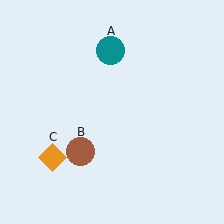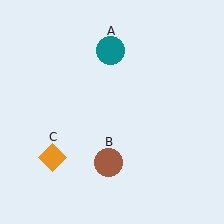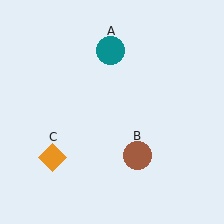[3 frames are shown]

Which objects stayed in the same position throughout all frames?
Teal circle (object A) and orange diamond (object C) remained stationary.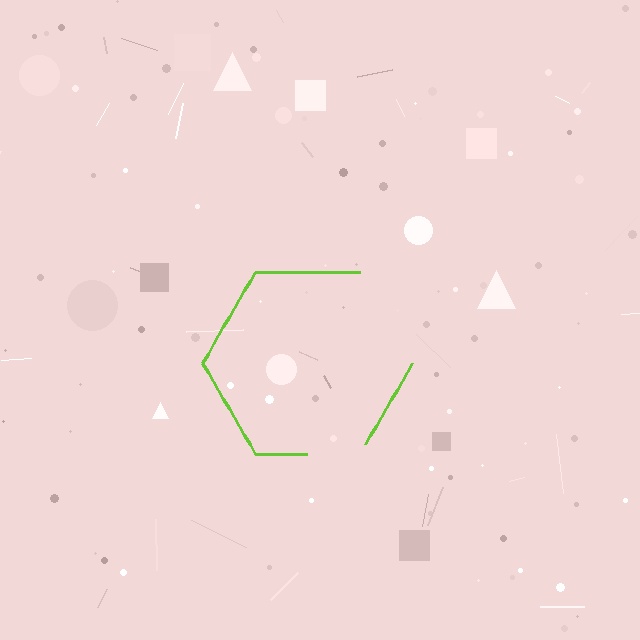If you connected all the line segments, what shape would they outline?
They would outline a hexagon.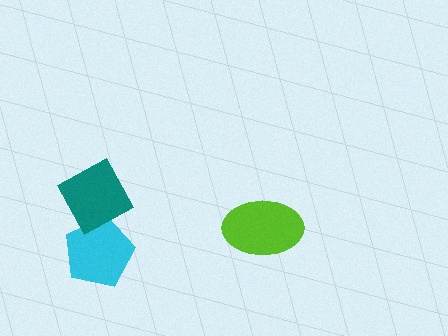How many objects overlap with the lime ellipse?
0 objects overlap with the lime ellipse.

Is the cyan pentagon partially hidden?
Yes, it is partially covered by another shape.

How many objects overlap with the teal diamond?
1 object overlaps with the teal diamond.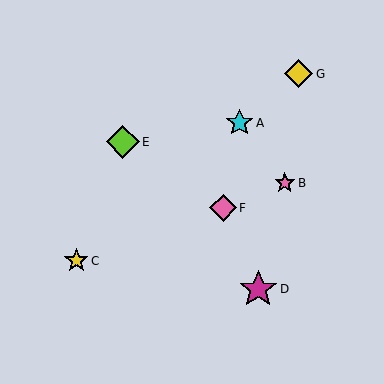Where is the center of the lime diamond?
The center of the lime diamond is at (123, 142).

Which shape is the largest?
The magenta star (labeled D) is the largest.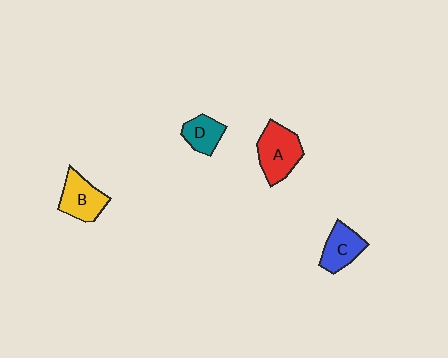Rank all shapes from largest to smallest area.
From largest to smallest: A (red), B (yellow), C (blue), D (teal).